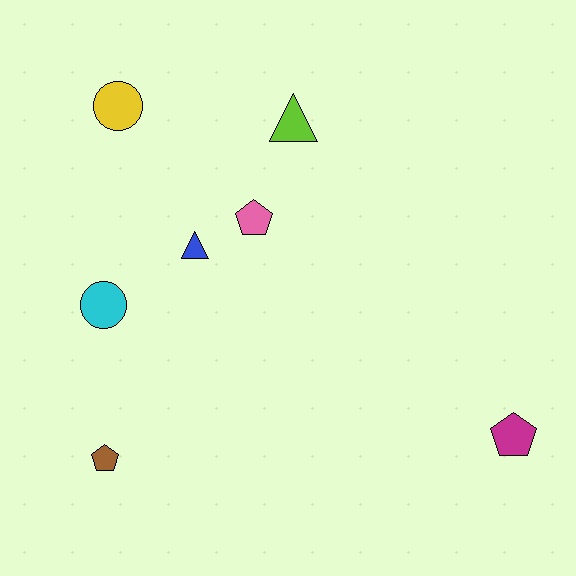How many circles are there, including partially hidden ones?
There are 2 circles.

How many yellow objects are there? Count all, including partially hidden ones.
There is 1 yellow object.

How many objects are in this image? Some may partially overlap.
There are 7 objects.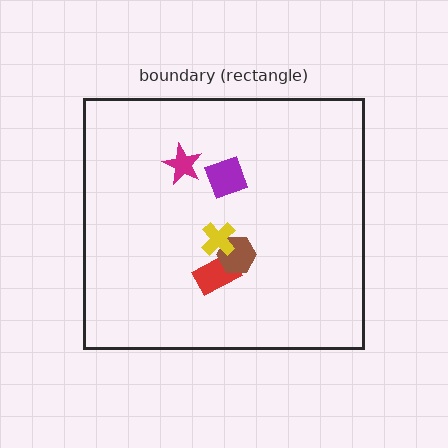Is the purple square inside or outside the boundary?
Inside.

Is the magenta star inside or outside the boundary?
Inside.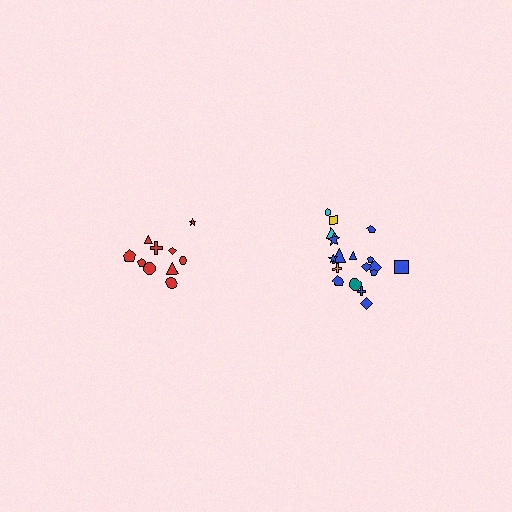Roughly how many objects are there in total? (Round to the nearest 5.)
Roughly 30 objects in total.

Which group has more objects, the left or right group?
The right group.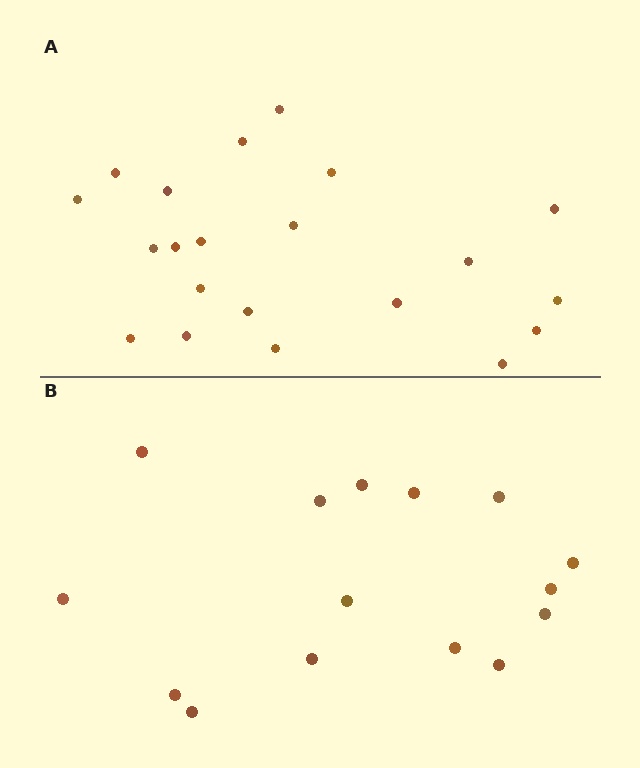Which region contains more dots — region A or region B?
Region A (the top region) has more dots.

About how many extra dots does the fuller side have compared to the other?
Region A has about 6 more dots than region B.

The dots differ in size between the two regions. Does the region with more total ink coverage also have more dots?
No. Region B has more total ink coverage because its dots are larger, but region A actually contains more individual dots. Total area can be misleading — the number of items is what matters here.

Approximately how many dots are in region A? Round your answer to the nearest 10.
About 20 dots. (The exact count is 21, which rounds to 20.)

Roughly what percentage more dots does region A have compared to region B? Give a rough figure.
About 40% more.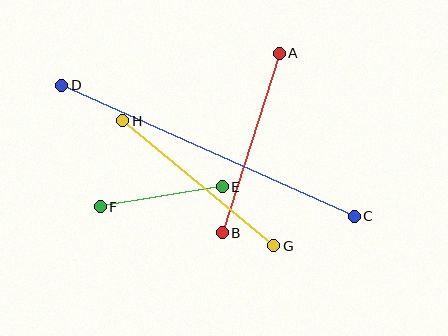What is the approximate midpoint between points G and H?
The midpoint is at approximately (198, 183) pixels.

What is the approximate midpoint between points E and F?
The midpoint is at approximately (161, 197) pixels.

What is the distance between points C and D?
The distance is approximately 321 pixels.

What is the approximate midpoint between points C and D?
The midpoint is at approximately (208, 151) pixels.